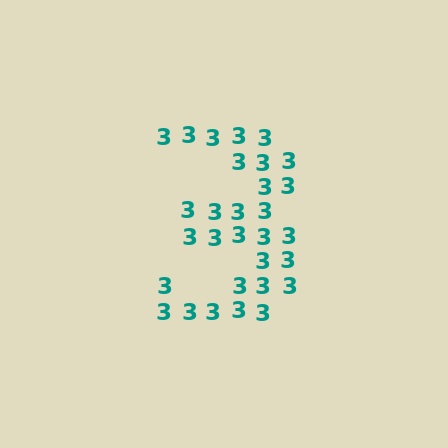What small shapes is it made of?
It is made of small digit 3's.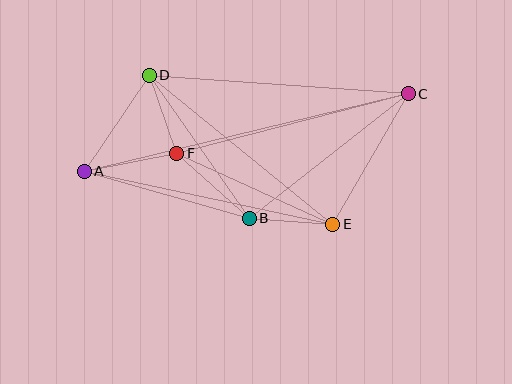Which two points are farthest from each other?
Points A and C are farthest from each other.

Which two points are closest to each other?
Points D and F are closest to each other.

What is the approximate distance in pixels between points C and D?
The distance between C and D is approximately 259 pixels.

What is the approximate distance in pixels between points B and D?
The distance between B and D is approximately 174 pixels.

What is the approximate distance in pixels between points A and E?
The distance between A and E is approximately 254 pixels.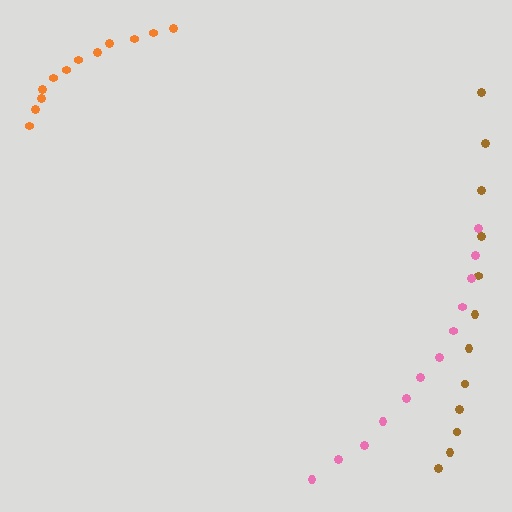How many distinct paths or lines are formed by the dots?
There are 3 distinct paths.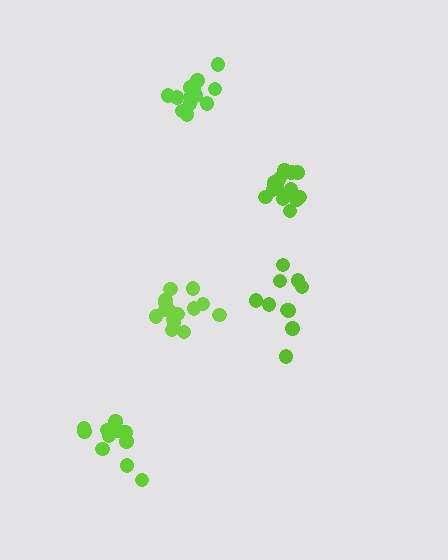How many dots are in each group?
Group 1: 13 dots, Group 2: 11 dots, Group 3: 15 dots, Group 4: 10 dots, Group 5: 14 dots (63 total).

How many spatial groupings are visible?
There are 5 spatial groupings.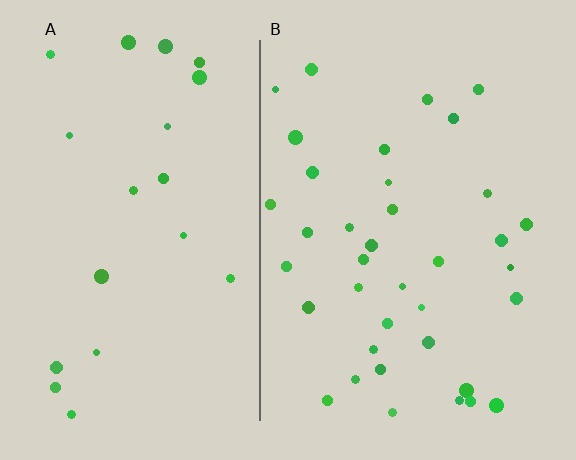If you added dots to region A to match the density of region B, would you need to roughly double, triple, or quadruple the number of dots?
Approximately double.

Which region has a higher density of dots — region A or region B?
B (the right).